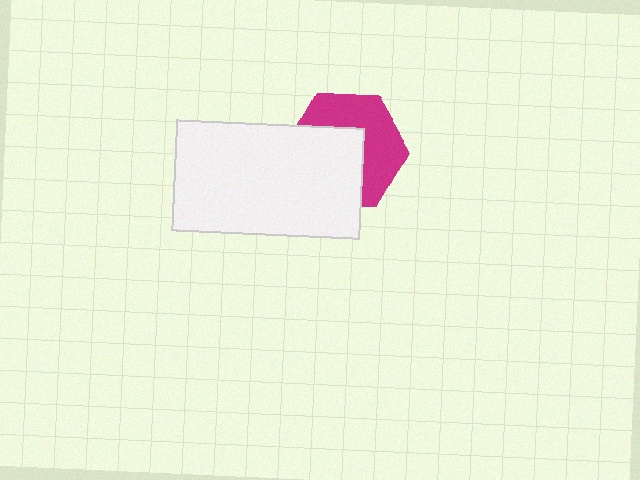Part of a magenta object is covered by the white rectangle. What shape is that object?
It is a hexagon.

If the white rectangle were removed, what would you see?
You would see the complete magenta hexagon.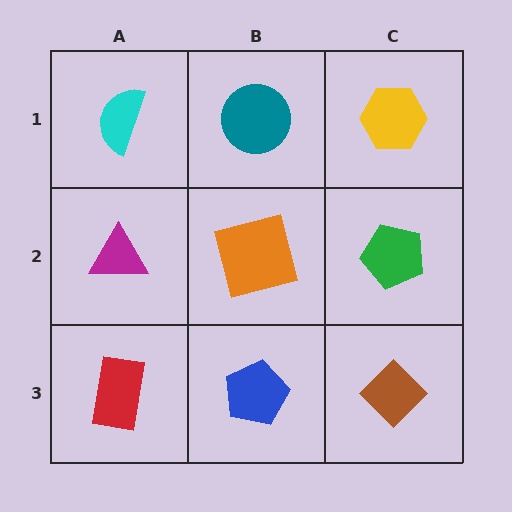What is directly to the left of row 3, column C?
A blue pentagon.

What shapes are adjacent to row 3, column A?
A magenta triangle (row 2, column A), a blue pentagon (row 3, column B).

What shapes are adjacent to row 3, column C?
A green pentagon (row 2, column C), a blue pentagon (row 3, column B).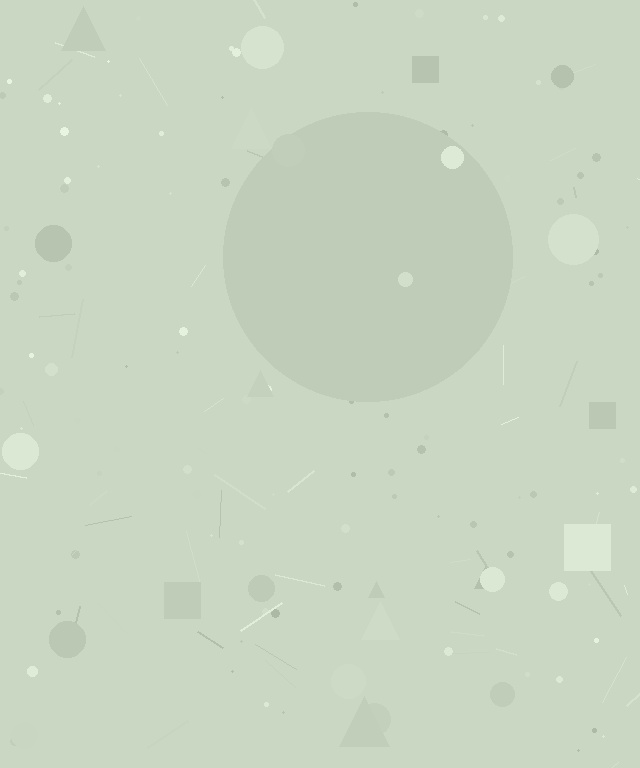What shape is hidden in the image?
A circle is hidden in the image.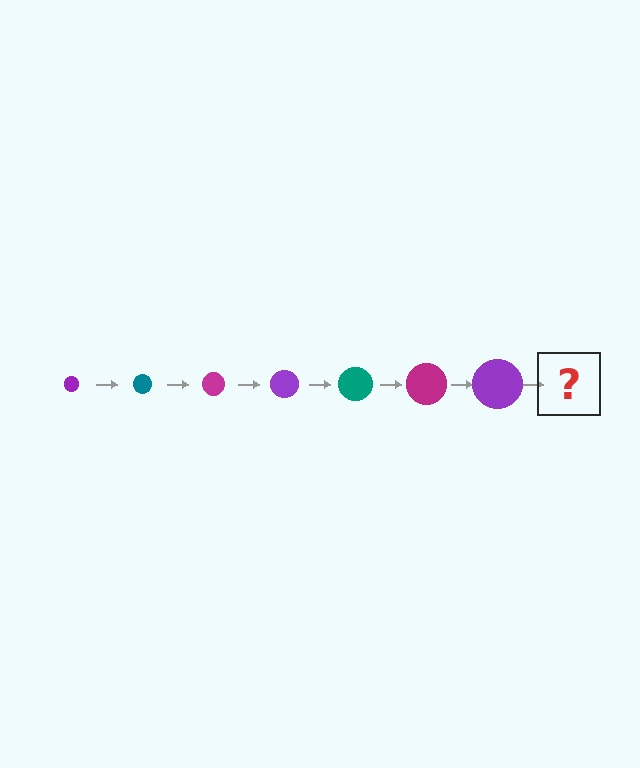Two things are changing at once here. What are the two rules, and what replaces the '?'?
The two rules are that the circle grows larger each step and the color cycles through purple, teal, and magenta. The '?' should be a teal circle, larger than the previous one.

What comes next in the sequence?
The next element should be a teal circle, larger than the previous one.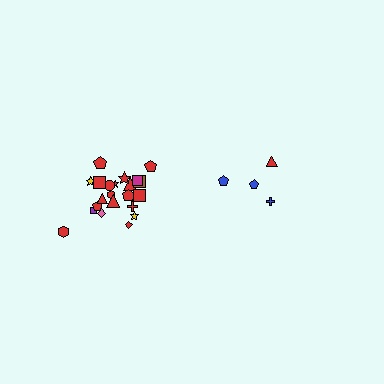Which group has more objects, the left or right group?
The left group.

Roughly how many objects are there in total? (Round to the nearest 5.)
Roughly 25 objects in total.